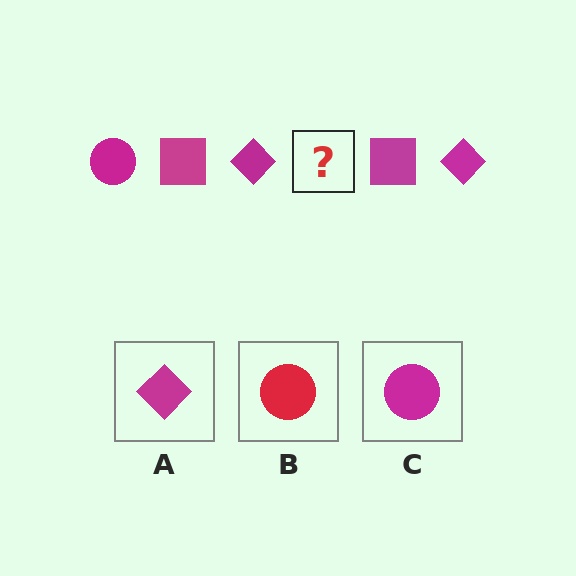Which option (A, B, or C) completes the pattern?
C.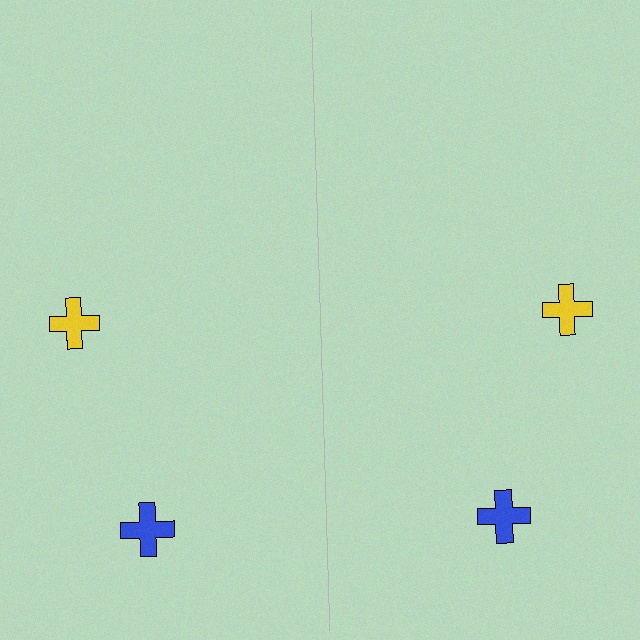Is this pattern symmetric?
Yes, this pattern has bilateral (reflection) symmetry.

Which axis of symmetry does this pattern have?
The pattern has a vertical axis of symmetry running through the center of the image.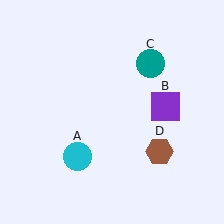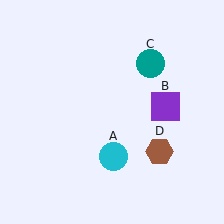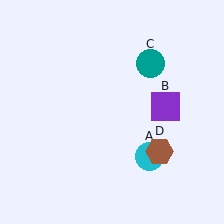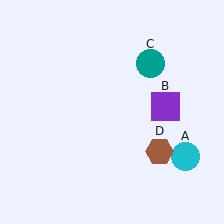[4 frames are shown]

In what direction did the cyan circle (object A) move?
The cyan circle (object A) moved right.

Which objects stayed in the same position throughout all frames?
Purple square (object B) and teal circle (object C) and brown hexagon (object D) remained stationary.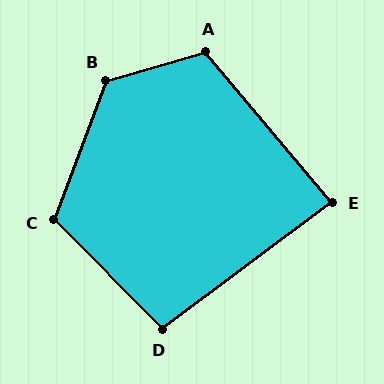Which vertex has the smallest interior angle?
E, at approximately 87 degrees.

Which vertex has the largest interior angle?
B, at approximately 126 degrees.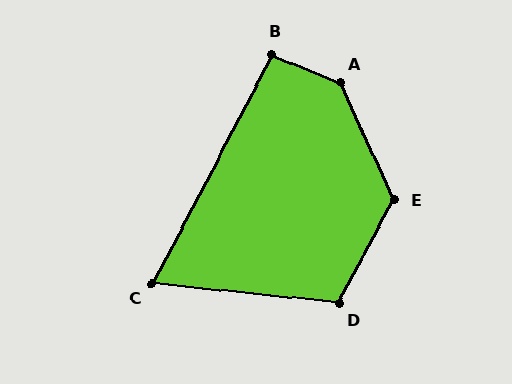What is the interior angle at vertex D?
Approximately 112 degrees (obtuse).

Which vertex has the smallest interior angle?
C, at approximately 68 degrees.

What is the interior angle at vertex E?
Approximately 127 degrees (obtuse).